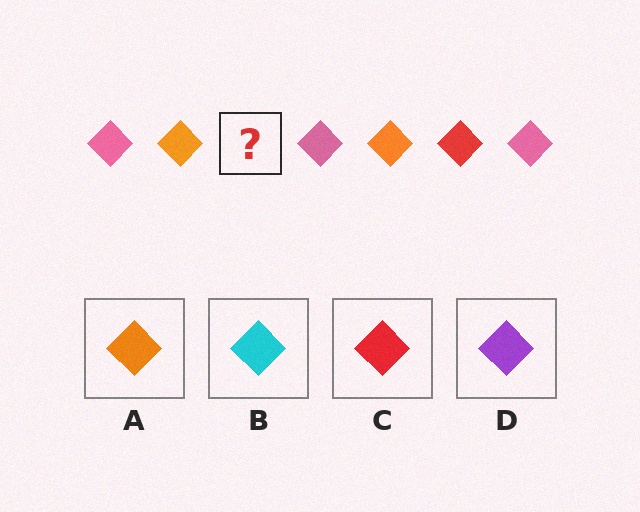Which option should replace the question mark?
Option C.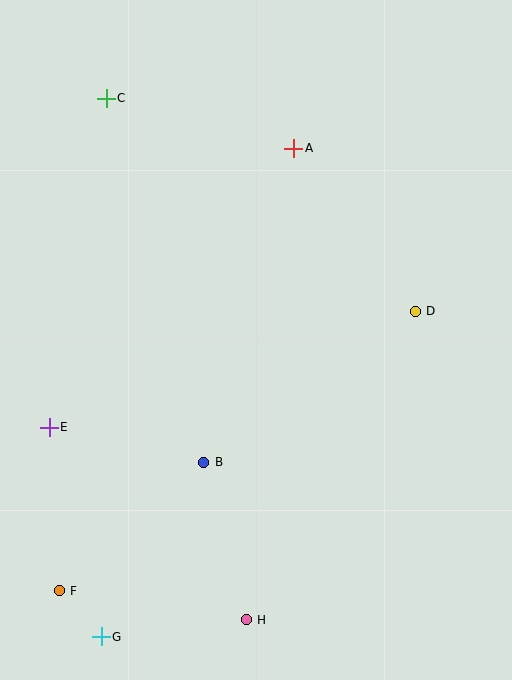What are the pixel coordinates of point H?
Point H is at (246, 620).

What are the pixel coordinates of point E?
Point E is at (49, 427).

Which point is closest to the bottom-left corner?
Point F is closest to the bottom-left corner.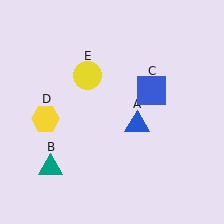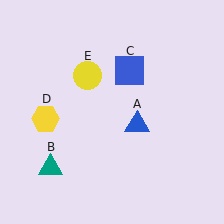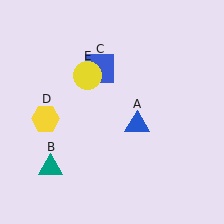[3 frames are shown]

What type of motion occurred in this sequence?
The blue square (object C) rotated counterclockwise around the center of the scene.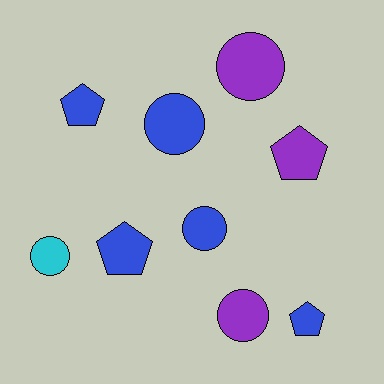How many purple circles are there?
There are 2 purple circles.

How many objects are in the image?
There are 9 objects.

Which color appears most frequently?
Blue, with 5 objects.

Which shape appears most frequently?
Circle, with 5 objects.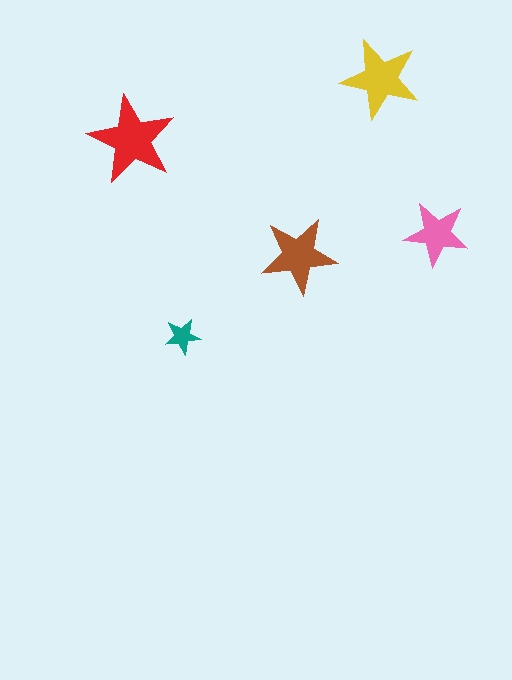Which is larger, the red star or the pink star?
The red one.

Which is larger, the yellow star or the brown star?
The yellow one.